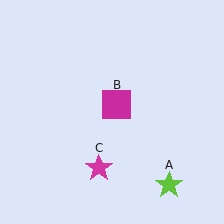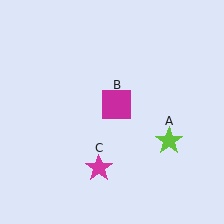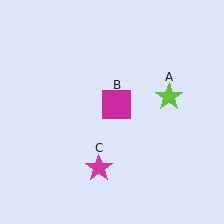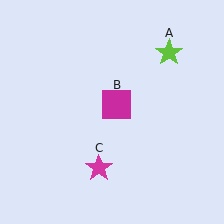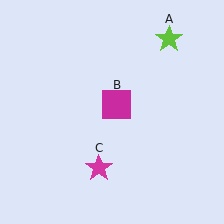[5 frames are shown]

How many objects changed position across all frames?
1 object changed position: lime star (object A).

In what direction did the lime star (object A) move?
The lime star (object A) moved up.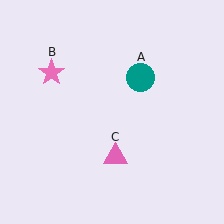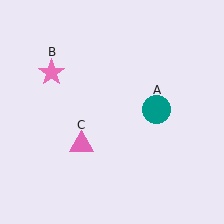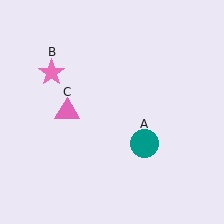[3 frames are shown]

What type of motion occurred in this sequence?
The teal circle (object A), pink triangle (object C) rotated clockwise around the center of the scene.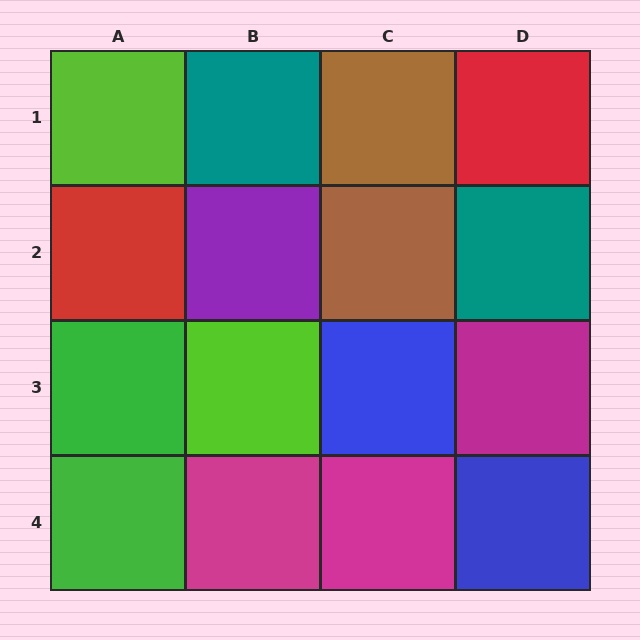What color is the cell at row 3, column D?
Magenta.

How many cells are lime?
2 cells are lime.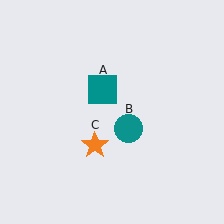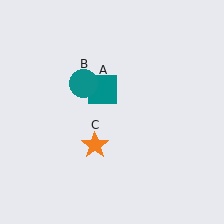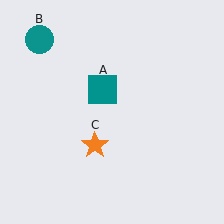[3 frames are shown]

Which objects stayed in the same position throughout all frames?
Teal square (object A) and orange star (object C) remained stationary.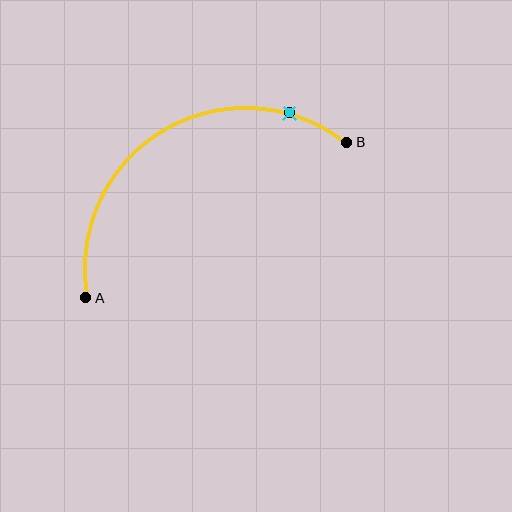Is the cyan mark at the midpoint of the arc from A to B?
No. The cyan mark lies on the arc but is closer to endpoint B. The arc midpoint would be at the point on the curve equidistant along the arc from both A and B.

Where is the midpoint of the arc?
The arc midpoint is the point on the curve farthest from the straight line joining A and B. It sits above that line.